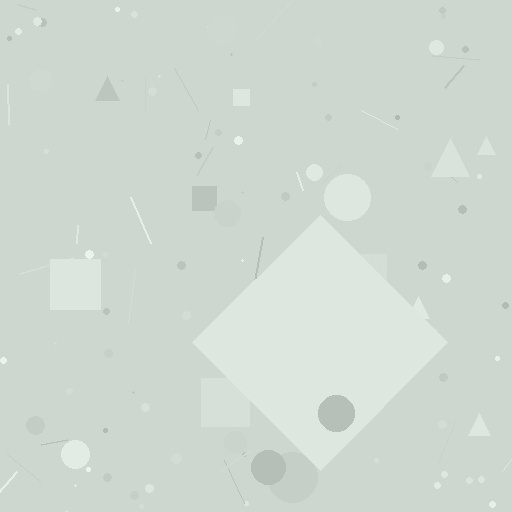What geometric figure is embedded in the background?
A diamond is embedded in the background.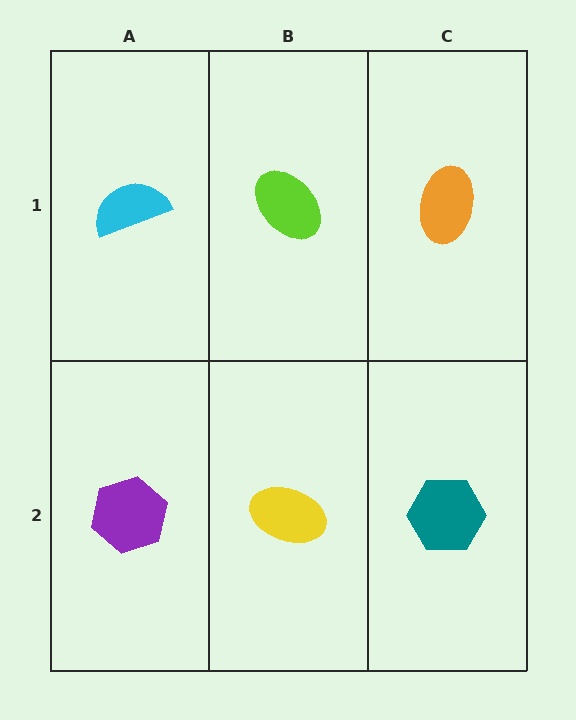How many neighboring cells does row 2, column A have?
2.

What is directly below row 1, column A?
A purple hexagon.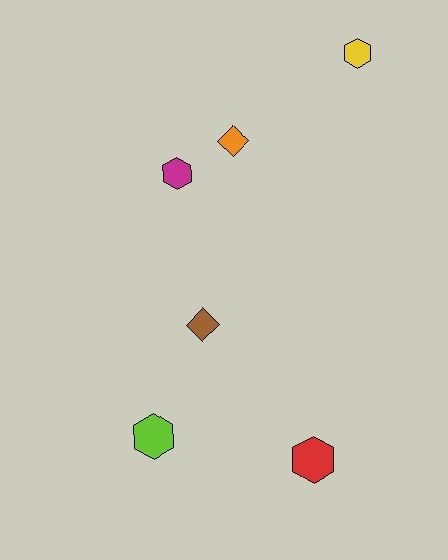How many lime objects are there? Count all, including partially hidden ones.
There is 1 lime object.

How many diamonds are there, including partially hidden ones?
There are 2 diamonds.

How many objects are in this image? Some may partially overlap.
There are 6 objects.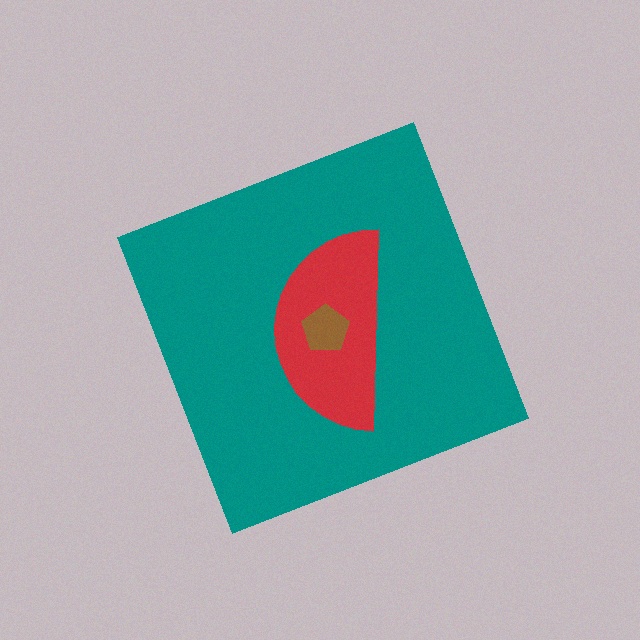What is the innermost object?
The brown pentagon.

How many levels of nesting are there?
3.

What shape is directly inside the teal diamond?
The red semicircle.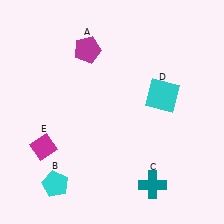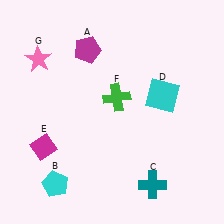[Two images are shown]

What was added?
A green cross (F), a pink star (G) were added in Image 2.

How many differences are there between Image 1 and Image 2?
There are 2 differences between the two images.